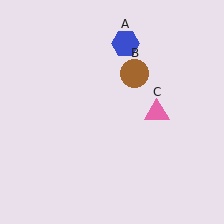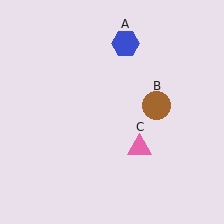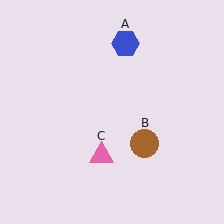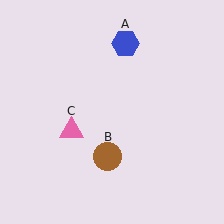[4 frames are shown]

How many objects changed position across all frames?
2 objects changed position: brown circle (object B), pink triangle (object C).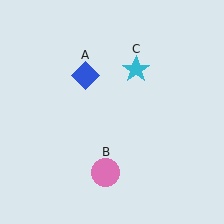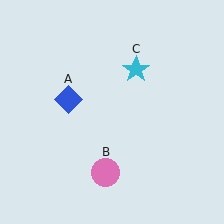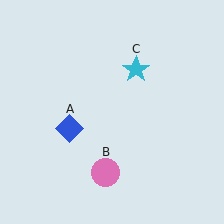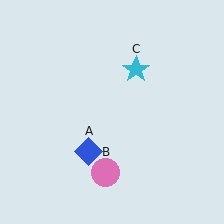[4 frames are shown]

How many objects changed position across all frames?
1 object changed position: blue diamond (object A).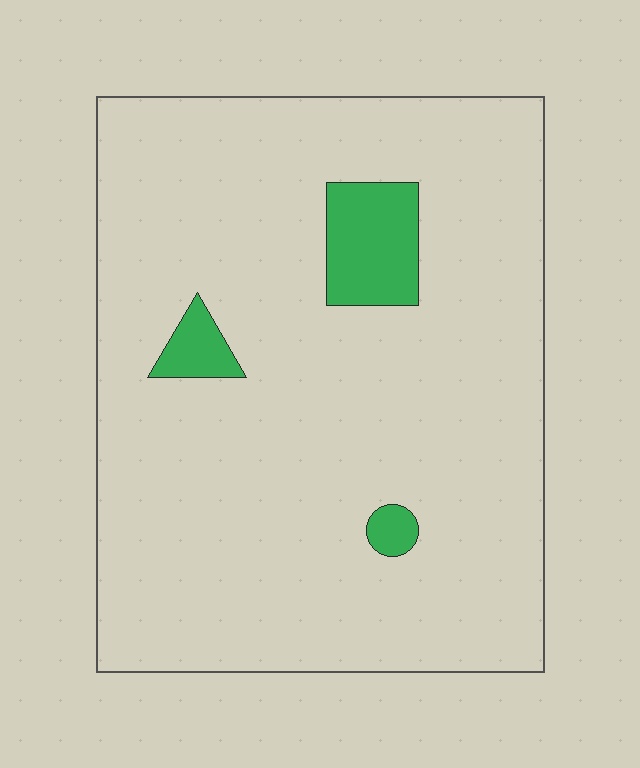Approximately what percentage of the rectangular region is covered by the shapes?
Approximately 5%.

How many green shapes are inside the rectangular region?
3.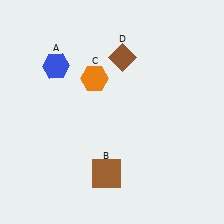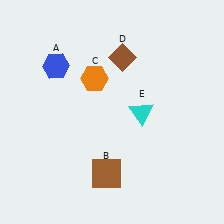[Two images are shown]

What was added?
A cyan triangle (E) was added in Image 2.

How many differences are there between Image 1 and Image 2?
There is 1 difference between the two images.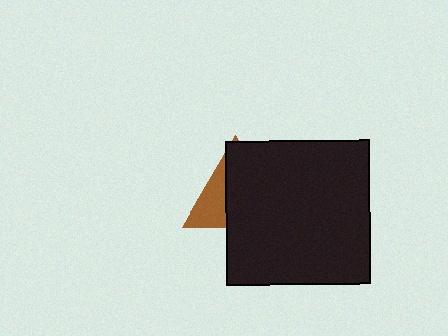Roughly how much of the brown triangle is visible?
A small part of it is visible (roughly 34%).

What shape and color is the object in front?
The object in front is a black square.